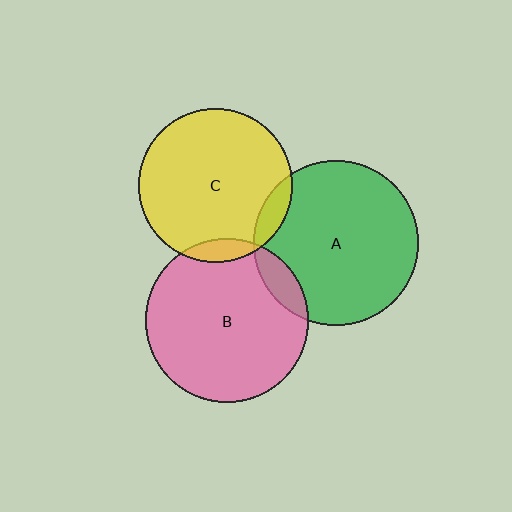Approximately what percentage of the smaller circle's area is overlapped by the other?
Approximately 10%.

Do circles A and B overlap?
Yes.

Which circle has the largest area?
Circle A (green).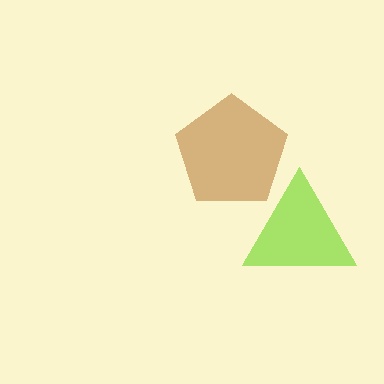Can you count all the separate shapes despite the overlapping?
Yes, there are 2 separate shapes.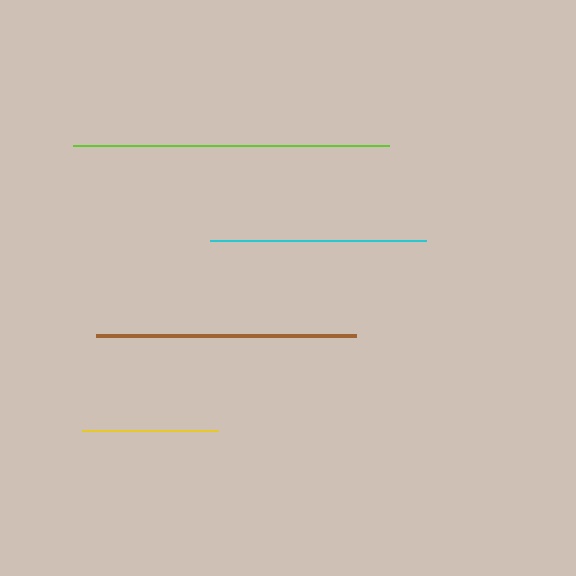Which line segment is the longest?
The lime line is the longest at approximately 316 pixels.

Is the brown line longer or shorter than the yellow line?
The brown line is longer than the yellow line.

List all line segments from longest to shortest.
From longest to shortest: lime, brown, cyan, yellow.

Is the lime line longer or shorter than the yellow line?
The lime line is longer than the yellow line.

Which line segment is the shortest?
The yellow line is the shortest at approximately 136 pixels.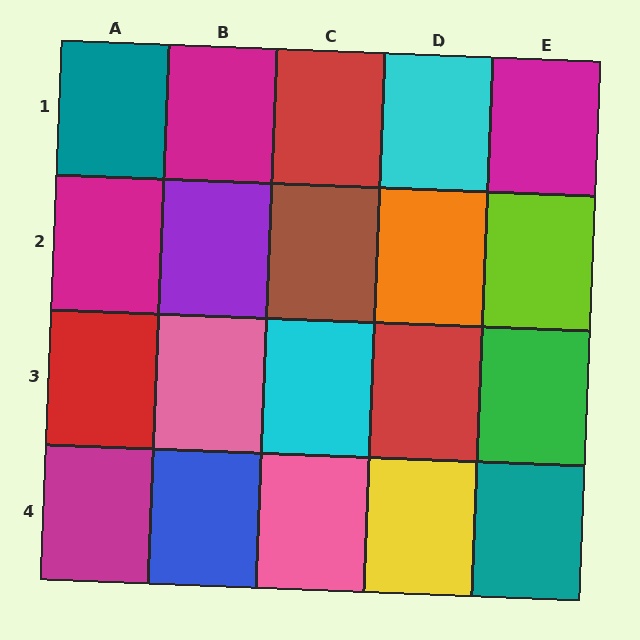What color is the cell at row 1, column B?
Magenta.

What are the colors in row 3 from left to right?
Red, pink, cyan, red, green.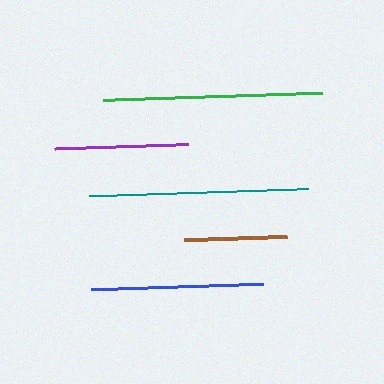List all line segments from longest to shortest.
From longest to shortest: teal, green, blue, purple, brown.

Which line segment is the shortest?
The brown line is the shortest at approximately 103 pixels.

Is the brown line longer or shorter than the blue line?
The blue line is longer than the brown line.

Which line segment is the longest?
The teal line is the longest at approximately 219 pixels.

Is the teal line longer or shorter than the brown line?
The teal line is longer than the brown line.